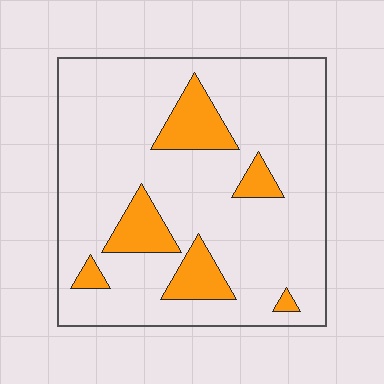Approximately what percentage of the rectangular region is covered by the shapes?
Approximately 15%.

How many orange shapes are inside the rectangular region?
6.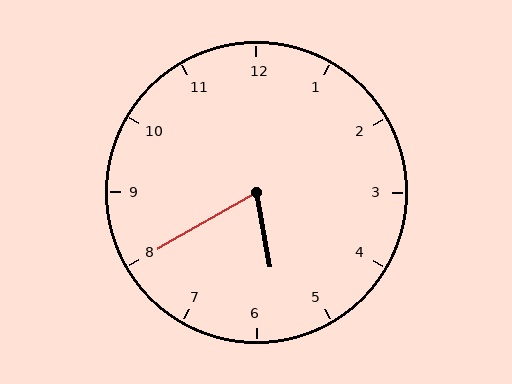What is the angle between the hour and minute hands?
Approximately 70 degrees.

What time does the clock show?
5:40.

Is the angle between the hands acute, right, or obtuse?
It is acute.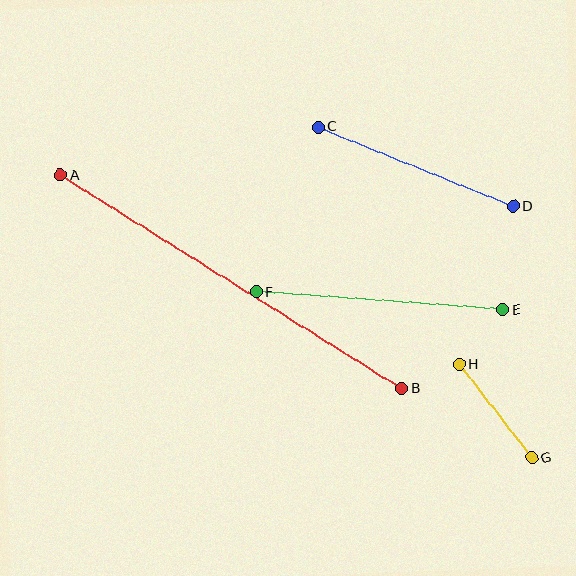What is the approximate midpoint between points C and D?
The midpoint is at approximately (416, 167) pixels.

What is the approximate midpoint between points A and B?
The midpoint is at approximately (231, 282) pixels.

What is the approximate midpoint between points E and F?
The midpoint is at approximately (379, 301) pixels.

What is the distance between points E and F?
The distance is approximately 247 pixels.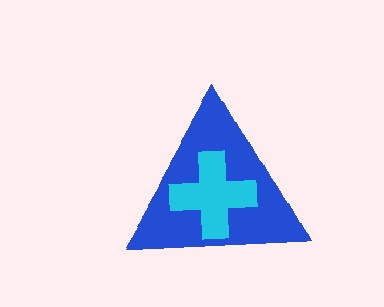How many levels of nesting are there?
2.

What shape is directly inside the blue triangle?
The cyan cross.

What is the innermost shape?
The cyan cross.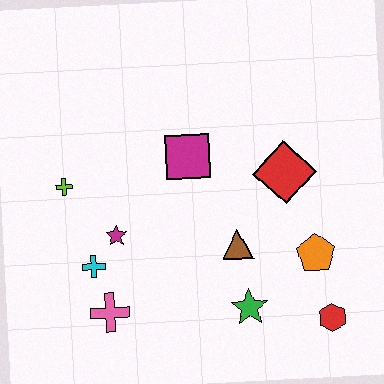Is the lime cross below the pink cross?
No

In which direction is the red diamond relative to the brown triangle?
The red diamond is above the brown triangle.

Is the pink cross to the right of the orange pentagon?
No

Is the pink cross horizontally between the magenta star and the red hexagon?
No